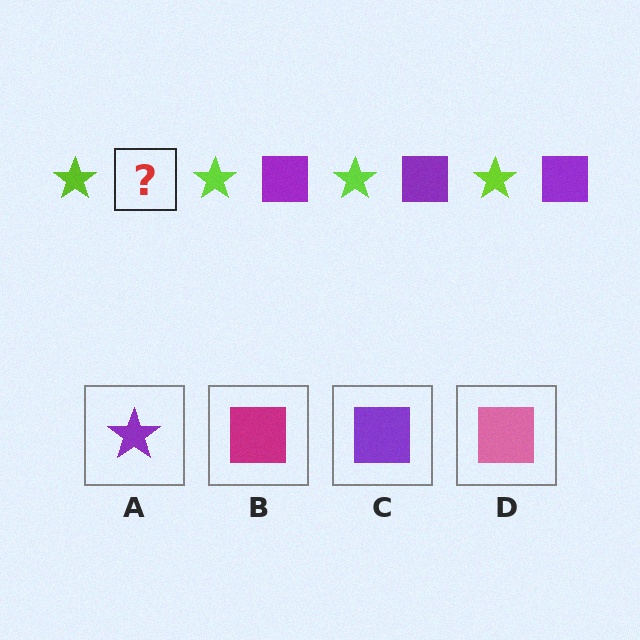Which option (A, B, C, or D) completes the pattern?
C.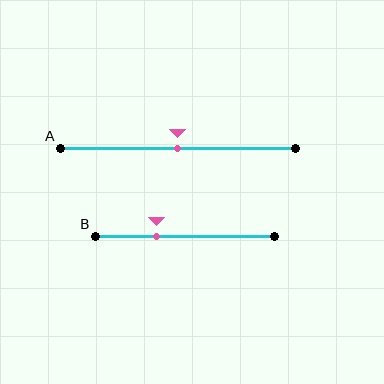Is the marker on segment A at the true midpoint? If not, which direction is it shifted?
Yes, the marker on segment A is at the true midpoint.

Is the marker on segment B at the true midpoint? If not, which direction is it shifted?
No, the marker on segment B is shifted to the left by about 16% of the segment length.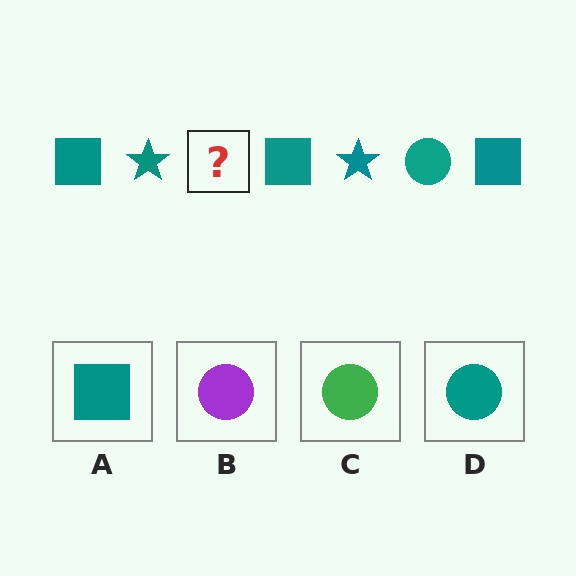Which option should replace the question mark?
Option D.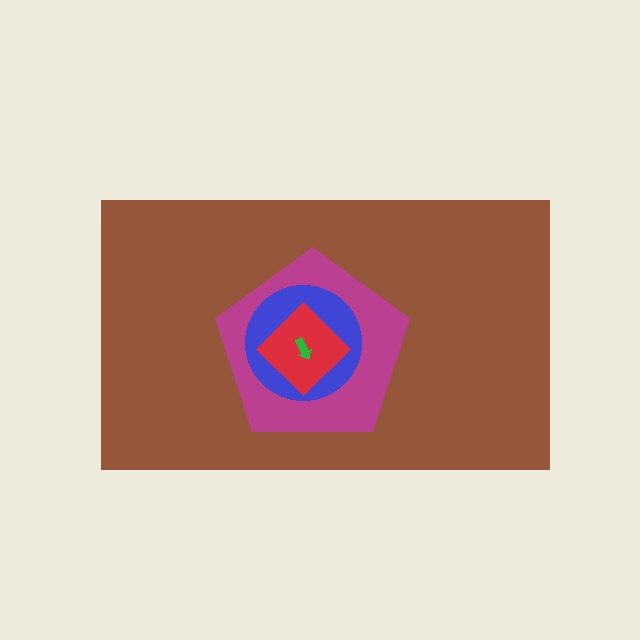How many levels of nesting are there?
5.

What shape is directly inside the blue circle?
The red diamond.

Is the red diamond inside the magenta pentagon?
Yes.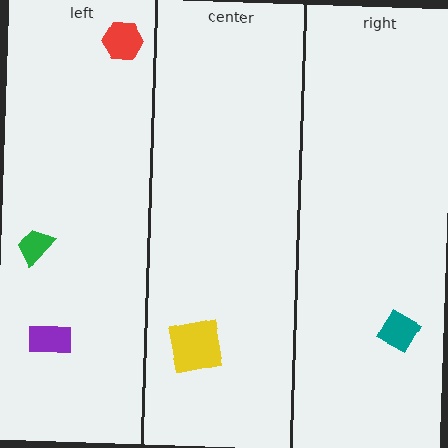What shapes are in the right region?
The teal diamond.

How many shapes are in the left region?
3.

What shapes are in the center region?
The yellow square.